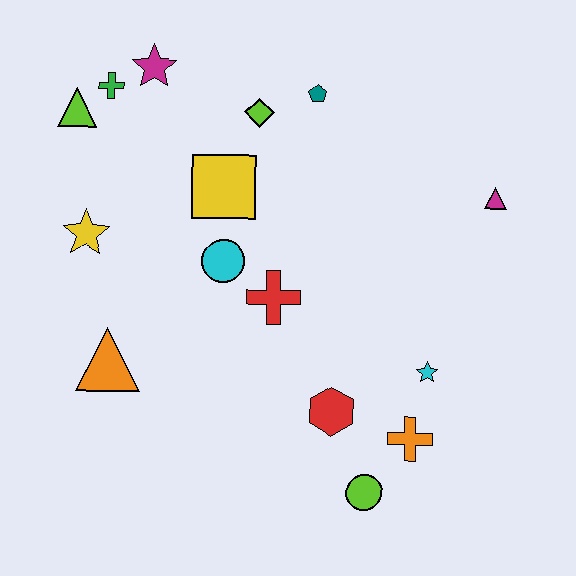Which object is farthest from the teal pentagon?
The lime circle is farthest from the teal pentagon.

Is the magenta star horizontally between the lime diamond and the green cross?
Yes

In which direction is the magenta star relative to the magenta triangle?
The magenta star is to the left of the magenta triangle.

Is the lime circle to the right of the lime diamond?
Yes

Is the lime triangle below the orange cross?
No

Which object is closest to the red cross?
The cyan circle is closest to the red cross.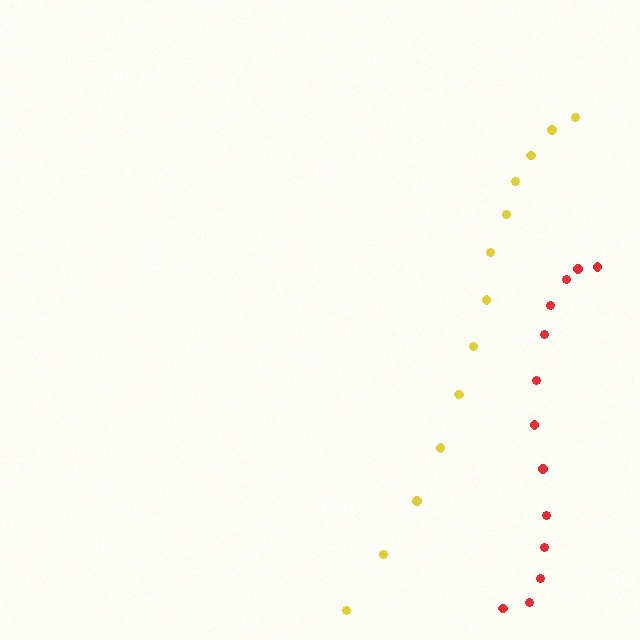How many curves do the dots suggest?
There are 2 distinct paths.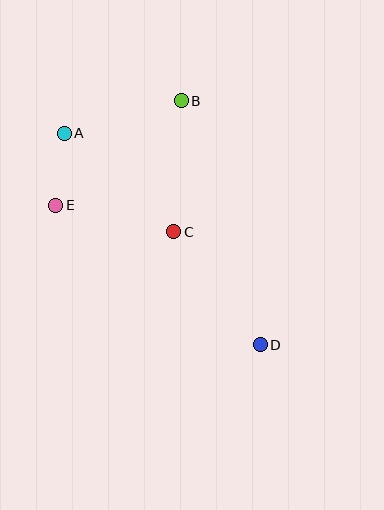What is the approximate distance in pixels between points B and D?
The distance between B and D is approximately 256 pixels.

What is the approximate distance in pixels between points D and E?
The distance between D and E is approximately 247 pixels.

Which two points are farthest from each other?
Points A and D are farthest from each other.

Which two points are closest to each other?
Points A and E are closest to each other.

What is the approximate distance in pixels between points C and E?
The distance between C and E is approximately 121 pixels.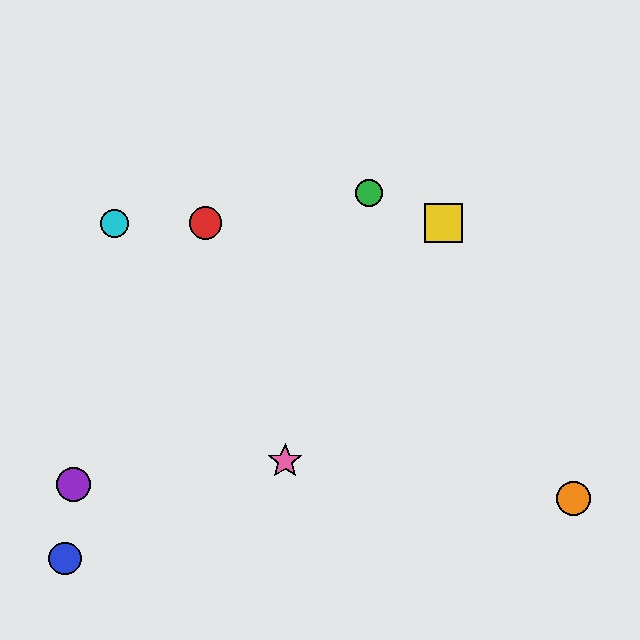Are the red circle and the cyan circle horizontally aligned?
Yes, both are at y≈223.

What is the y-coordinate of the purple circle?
The purple circle is at y≈485.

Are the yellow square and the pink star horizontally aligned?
No, the yellow square is at y≈223 and the pink star is at y≈461.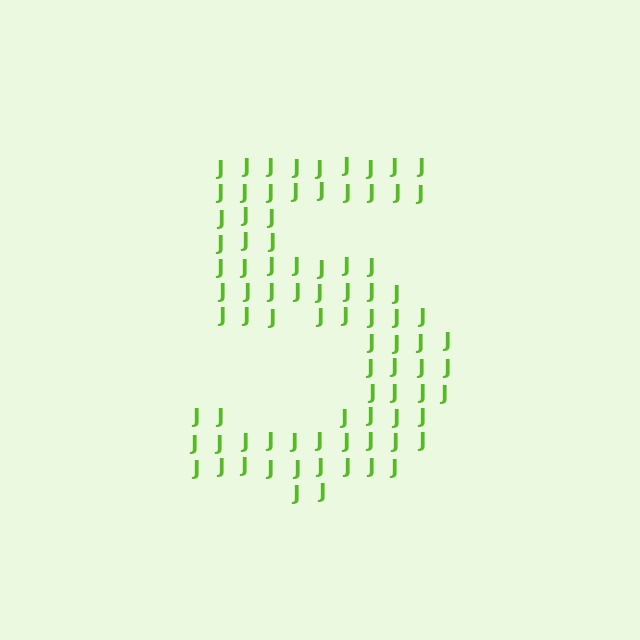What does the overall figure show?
The overall figure shows the digit 5.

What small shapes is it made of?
It is made of small letter J's.